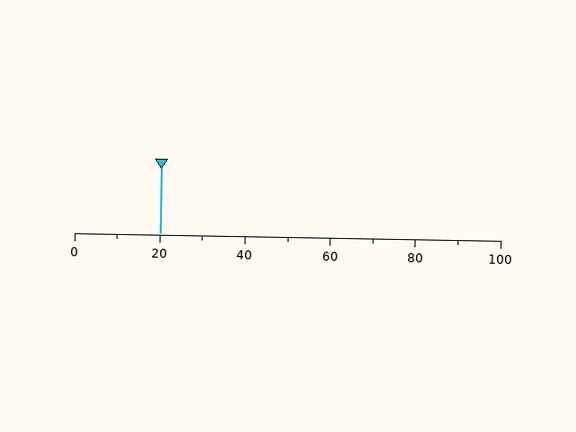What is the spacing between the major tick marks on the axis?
The major ticks are spaced 20 apart.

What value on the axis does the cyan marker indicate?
The marker indicates approximately 20.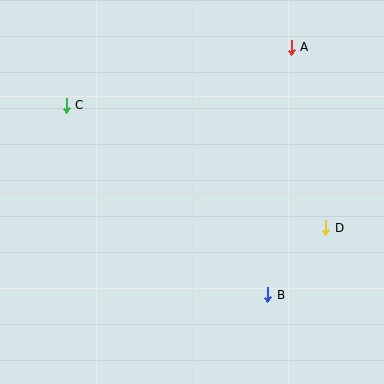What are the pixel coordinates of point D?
Point D is at (326, 228).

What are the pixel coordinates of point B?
Point B is at (268, 295).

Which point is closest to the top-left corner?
Point C is closest to the top-left corner.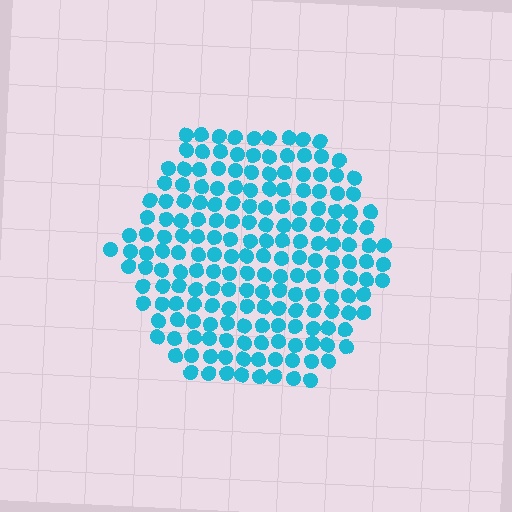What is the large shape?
The large shape is a hexagon.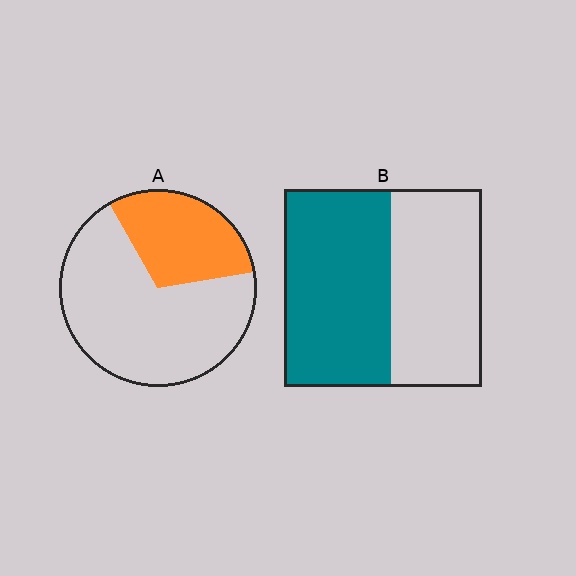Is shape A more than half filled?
No.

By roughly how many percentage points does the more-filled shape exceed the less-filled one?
By roughly 25 percentage points (B over A).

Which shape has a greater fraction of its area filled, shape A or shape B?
Shape B.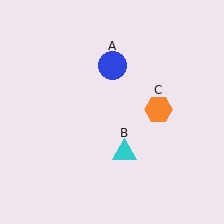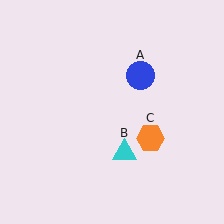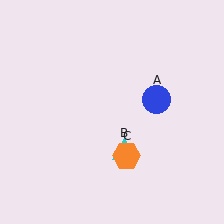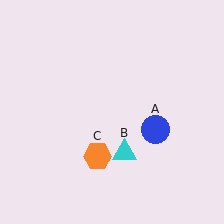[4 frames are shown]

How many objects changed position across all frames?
2 objects changed position: blue circle (object A), orange hexagon (object C).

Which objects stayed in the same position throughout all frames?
Cyan triangle (object B) remained stationary.